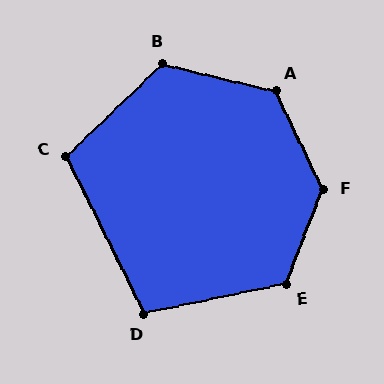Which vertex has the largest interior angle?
F, at approximately 133 degrees.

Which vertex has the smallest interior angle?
D, at approximately 104 degrees.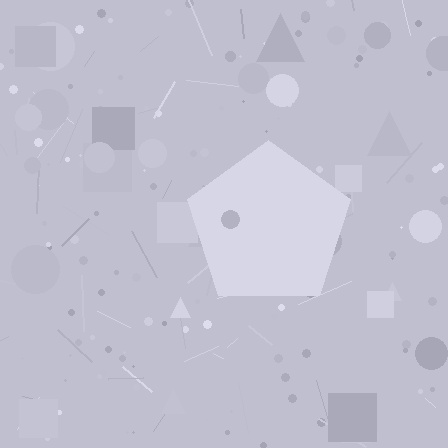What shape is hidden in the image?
A pentagon is hidden in the image.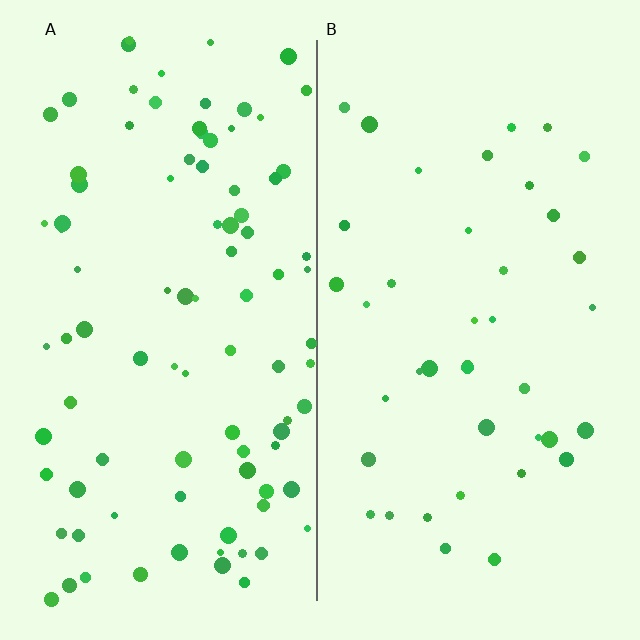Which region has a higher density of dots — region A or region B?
A (the left).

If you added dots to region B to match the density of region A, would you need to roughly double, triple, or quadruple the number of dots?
Approximately double.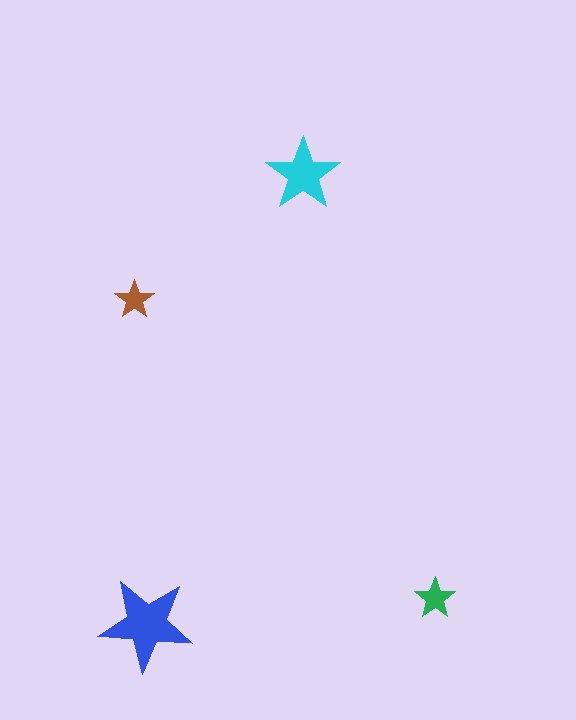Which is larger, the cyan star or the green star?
The cyan one.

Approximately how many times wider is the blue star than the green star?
About 2.5 times wider.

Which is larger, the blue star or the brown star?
The blue one.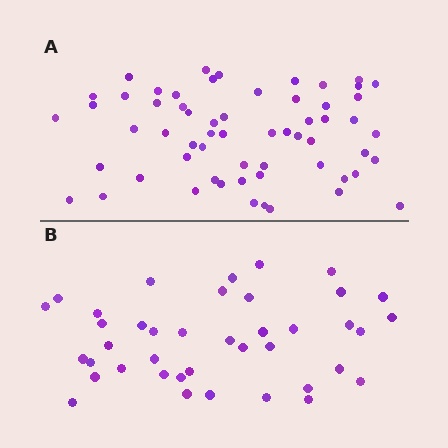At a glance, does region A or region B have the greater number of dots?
Region A (the top region) has more dots.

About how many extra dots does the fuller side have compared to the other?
Region A has approximately 20 more dots than region B.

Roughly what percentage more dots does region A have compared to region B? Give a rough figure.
About 50% more.